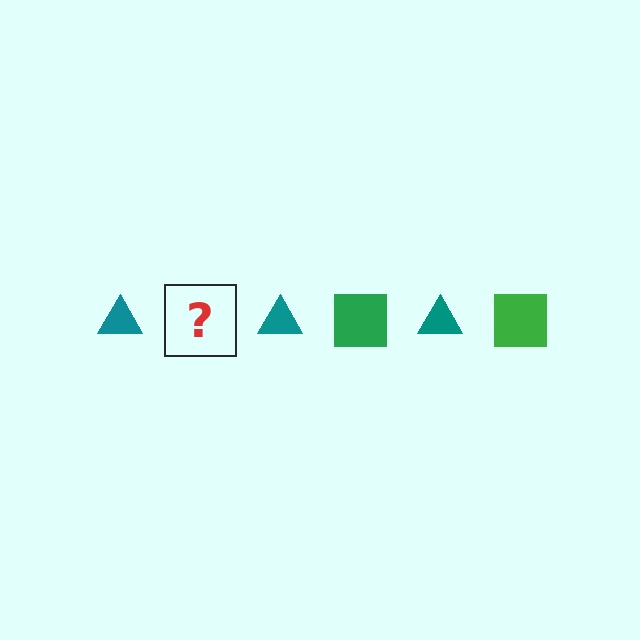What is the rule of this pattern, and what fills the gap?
The rule is that the pattern alternates between teal triangle and green square. The gap should be filled with a green square.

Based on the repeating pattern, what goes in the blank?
The blank should be a green square.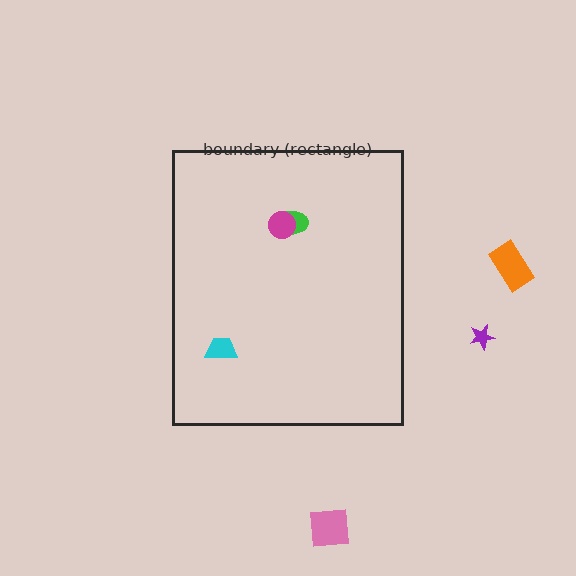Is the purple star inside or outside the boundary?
Outside.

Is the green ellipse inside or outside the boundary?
Inside.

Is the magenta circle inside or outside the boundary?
Inside.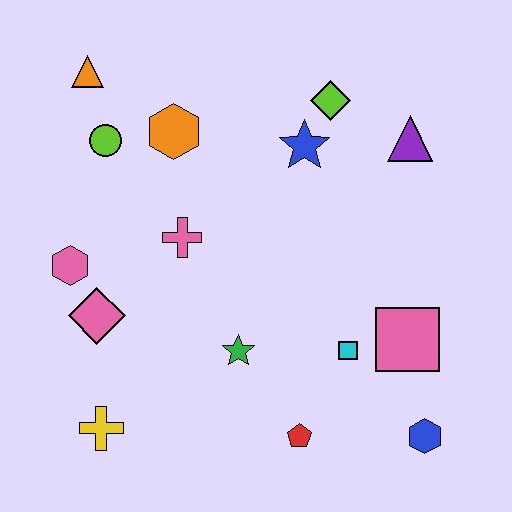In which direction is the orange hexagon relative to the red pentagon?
The orange hexagon is above the red pentagon.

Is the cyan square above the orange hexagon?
No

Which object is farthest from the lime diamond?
The yellow cross is farthest from the lime diamond.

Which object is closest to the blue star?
The lime diamond is closest to the blue star.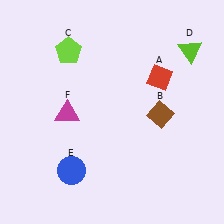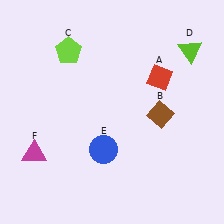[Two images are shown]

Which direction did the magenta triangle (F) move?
The magenta triangle (F) moved down.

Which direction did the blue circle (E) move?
The blue circle (E) moved right.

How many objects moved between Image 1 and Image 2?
2 objects moved between the two images.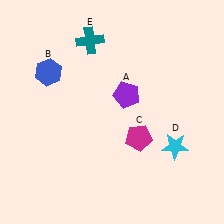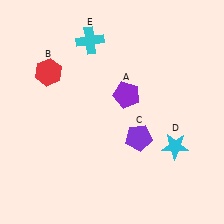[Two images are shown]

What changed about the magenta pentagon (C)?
In Image 1, C is magenta. In Image 2, it changed to purple.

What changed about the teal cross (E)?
In Image 1, E is teal. In Image 2, it changed to cyan.